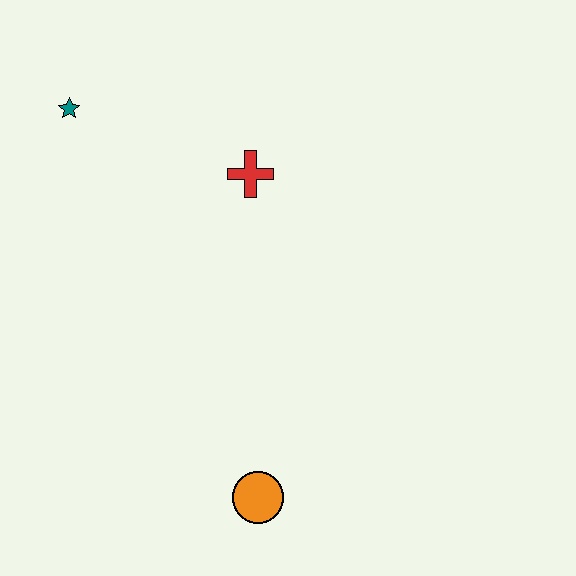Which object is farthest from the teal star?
The orange circle is farthest from the teal star.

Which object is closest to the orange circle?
The red cross is closest to the orange circle.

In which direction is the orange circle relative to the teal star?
The orange circle is below the teal star.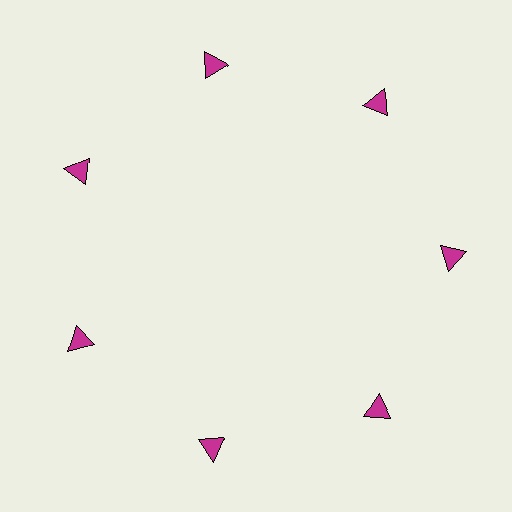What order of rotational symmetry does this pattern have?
This pattern has 7-fold rotational symmetry.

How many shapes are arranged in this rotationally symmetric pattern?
There are 7 shapes, arranged in 7 groups of 1.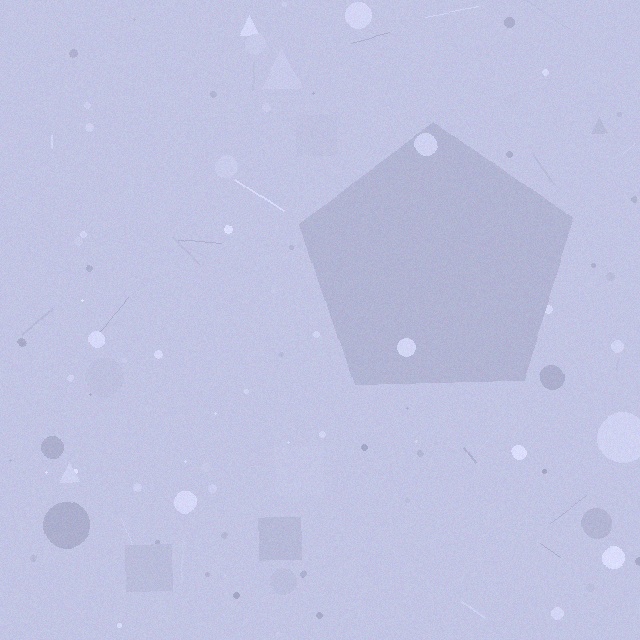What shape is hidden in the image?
A pentagon is hidden in the image.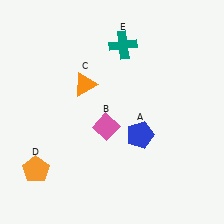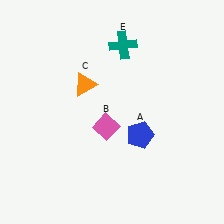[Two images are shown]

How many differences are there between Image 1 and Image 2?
There is 1 difference between the two images.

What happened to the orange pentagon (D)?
The orange pentagon (D) was removed in Image 2. It was in the bottom-left area of Image 1.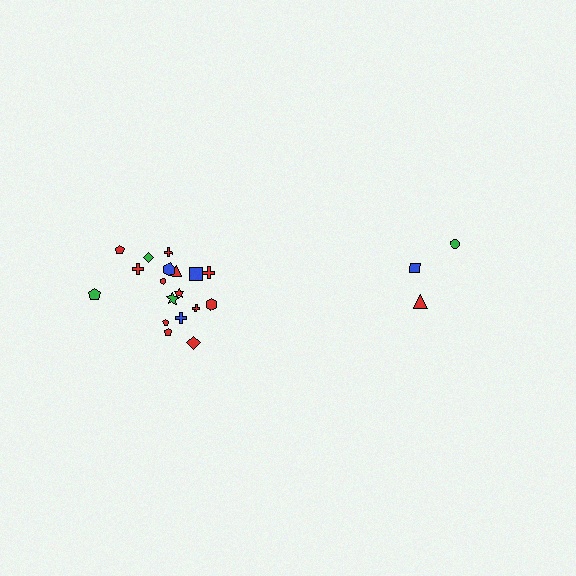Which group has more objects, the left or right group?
The left group.